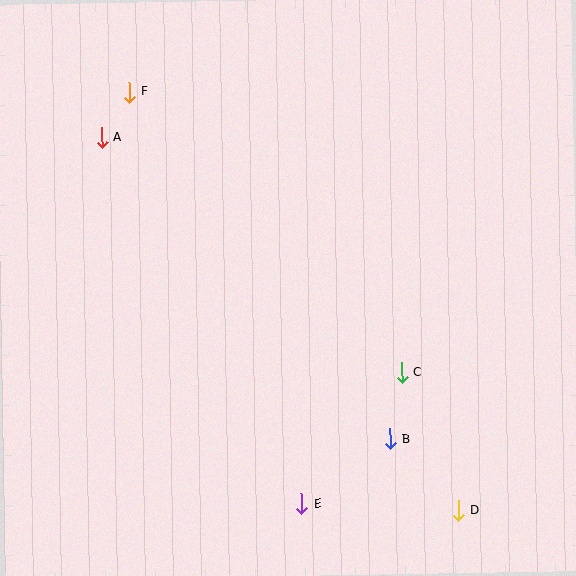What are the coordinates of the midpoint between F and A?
The midpoint between F and A is at (115, 115).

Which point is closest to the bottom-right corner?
Point D is closest to the bottom-right corner.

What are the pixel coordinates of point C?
Point C is at (402, 372).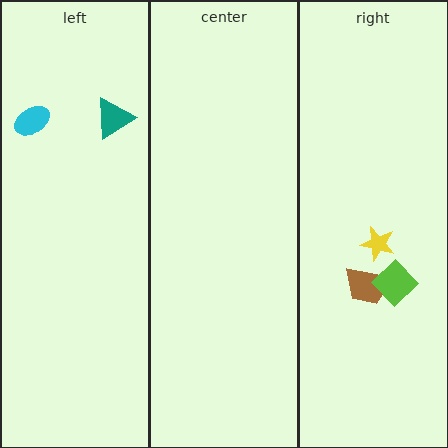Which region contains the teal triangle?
The left region.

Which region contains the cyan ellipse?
The left region.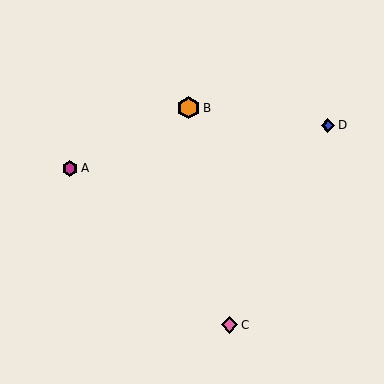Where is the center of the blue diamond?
The center of the blue diamond is at (328, 125).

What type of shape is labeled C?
Shape C is a pink diamond.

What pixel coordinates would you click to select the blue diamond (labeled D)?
Click at (328, 125) to select the blue diamond D.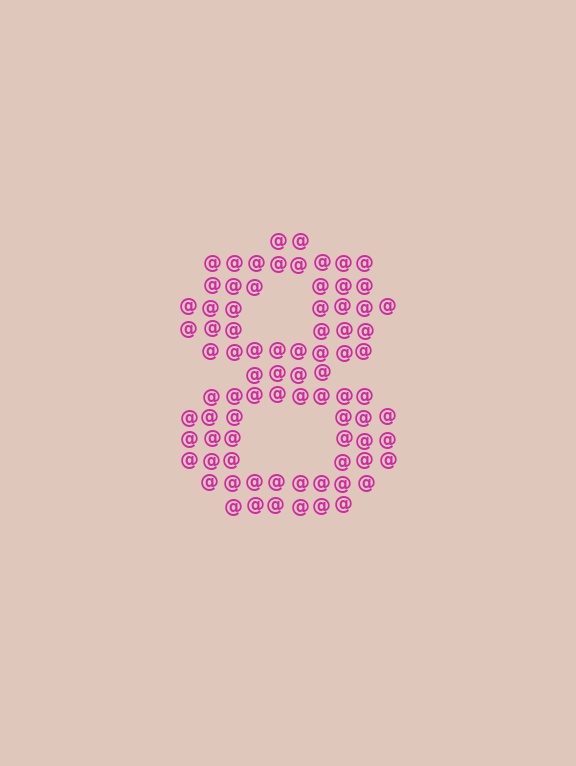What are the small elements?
The small elements are at signs.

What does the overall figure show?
The overall figure shows the digit 8.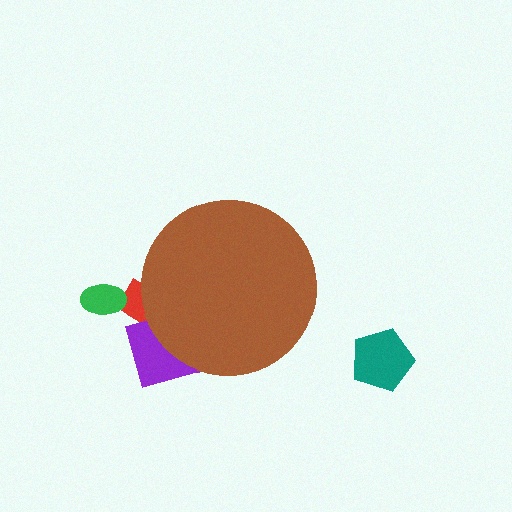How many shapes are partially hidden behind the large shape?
2 shapes are partially hidden.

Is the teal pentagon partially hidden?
No, the teal pentagon is fully visible.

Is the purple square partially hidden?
Yes, the purple square is partially hidden behind the brown circle.